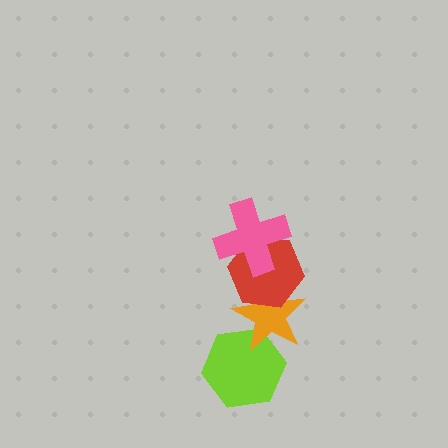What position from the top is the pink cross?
The pink cross is 1st from the top.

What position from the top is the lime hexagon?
The lime hexagon is 4th from the top.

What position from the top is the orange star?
The orange star is 3rd from the top.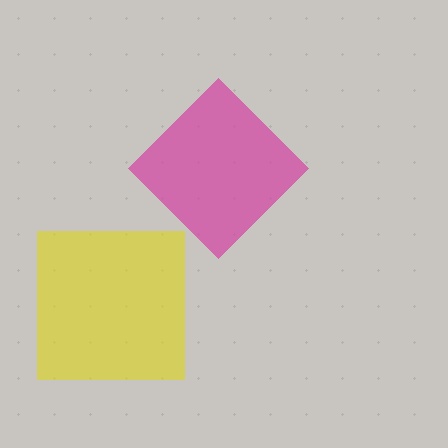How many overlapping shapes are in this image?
There are 2 overlapping shapes in the image.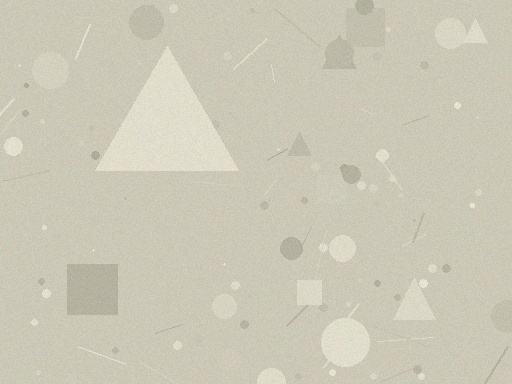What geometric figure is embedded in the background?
A triangle is embedded in the background.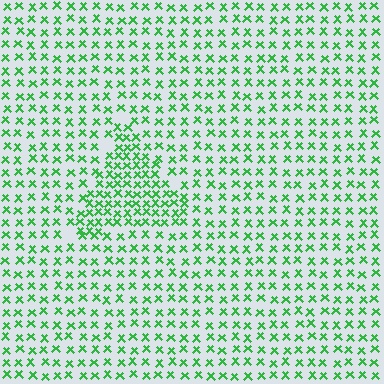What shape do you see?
I see a triangle.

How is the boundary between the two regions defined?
The boundary is defined by a change in element density (approximately 1.8x ratio). All elements are the same color, size, and shape.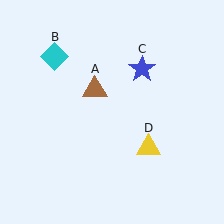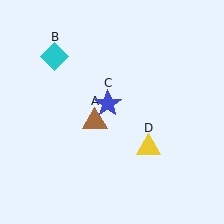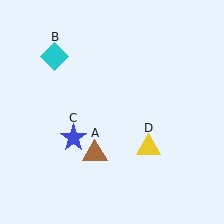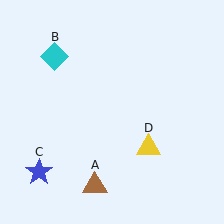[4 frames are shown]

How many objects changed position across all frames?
2 objects changed position: brown triangle (object A), blue star (object C).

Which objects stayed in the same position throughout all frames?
Cyan diamond (object B) and yellow triangle (object D) remained stationary.